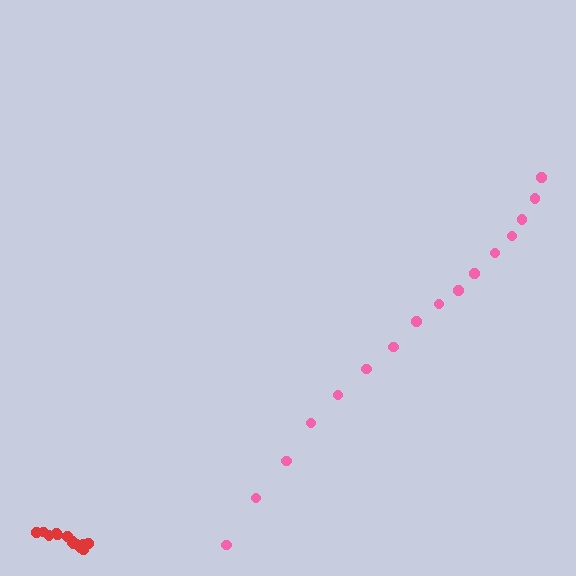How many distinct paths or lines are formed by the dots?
There are 2 distinct paths.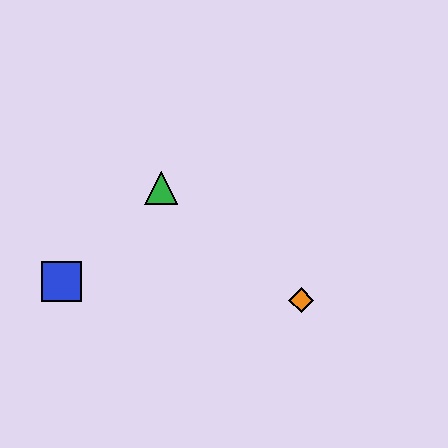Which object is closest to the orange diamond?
The green triangle is closest to the orange diamond.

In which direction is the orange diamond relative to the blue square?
The orange diamond is to the right of the blue square.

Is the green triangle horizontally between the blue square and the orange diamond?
Yes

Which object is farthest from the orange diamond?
The blue square is farthest from the orange diamond.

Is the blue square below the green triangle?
Yes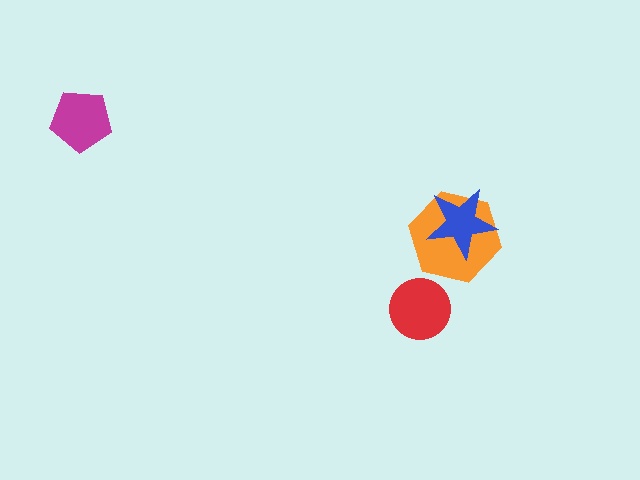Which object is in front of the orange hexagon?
The blue star is in front of the orange hexagon.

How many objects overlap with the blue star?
1 object overlaps with the blue star.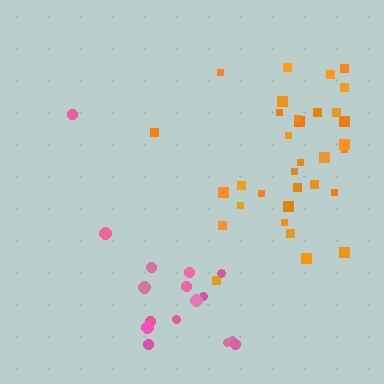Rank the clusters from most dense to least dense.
orange, pink.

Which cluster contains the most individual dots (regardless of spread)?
Orange (33).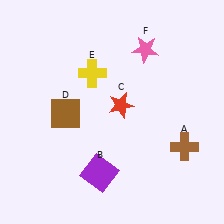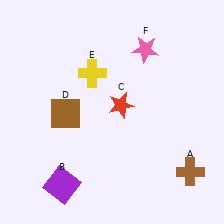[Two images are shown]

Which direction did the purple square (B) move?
The purple square (B) moved left.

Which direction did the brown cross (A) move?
The brown cross (A) moved down.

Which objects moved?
The objects that moved are: the brown cross (A), the purple square (B).